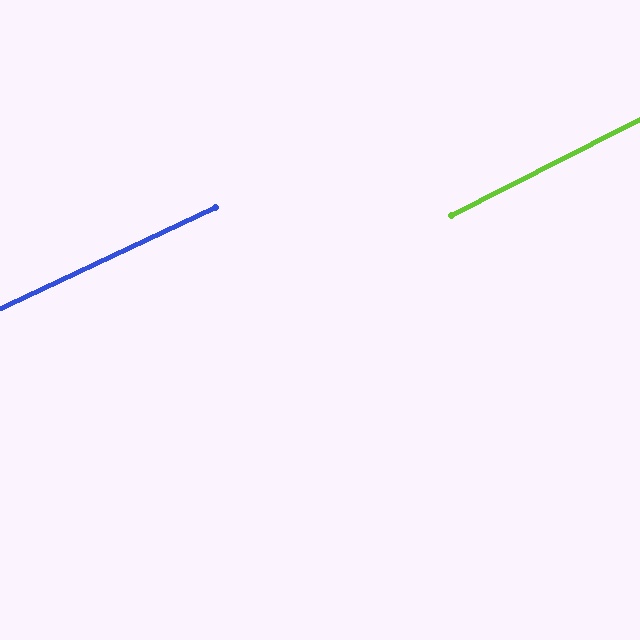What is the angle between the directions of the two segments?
Approximately 2 degrees.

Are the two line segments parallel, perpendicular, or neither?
Parallel — their directions differ by only 1.9°.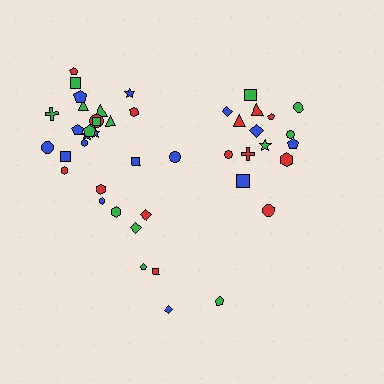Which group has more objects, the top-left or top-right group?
The top-left group.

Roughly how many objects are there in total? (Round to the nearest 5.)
Roughly 45 objects in total.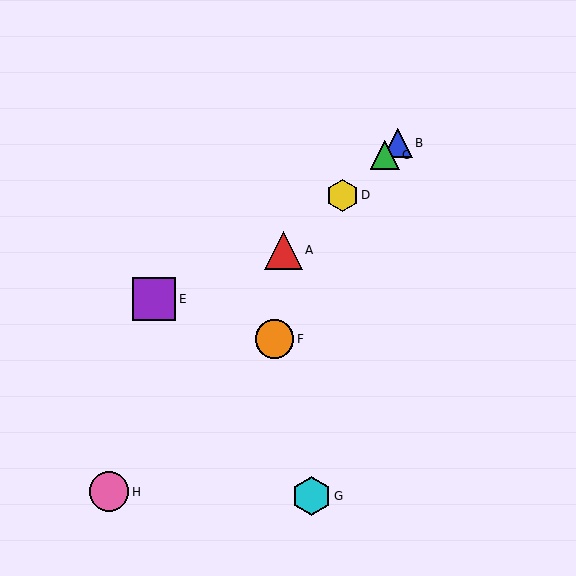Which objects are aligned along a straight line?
Objects A, B, C, D are aligned along a straight line.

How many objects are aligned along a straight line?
4 objects (A, B, C, D) are aligned along a straight line.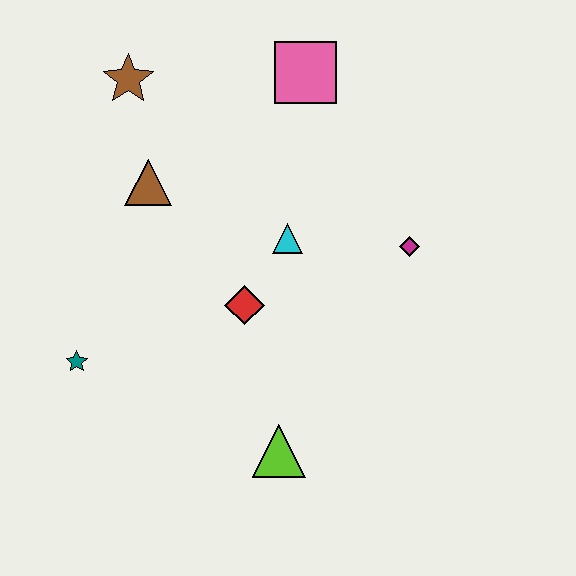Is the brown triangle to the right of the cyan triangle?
No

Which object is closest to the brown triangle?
The brown star is closest to the brown triangle.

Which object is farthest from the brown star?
The lime triangle is farthest from the brown star.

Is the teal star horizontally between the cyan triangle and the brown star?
No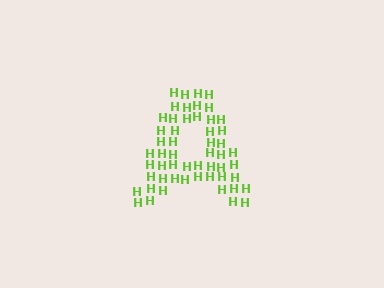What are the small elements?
The small elements are letter H's.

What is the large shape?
The large shape is the letter A.